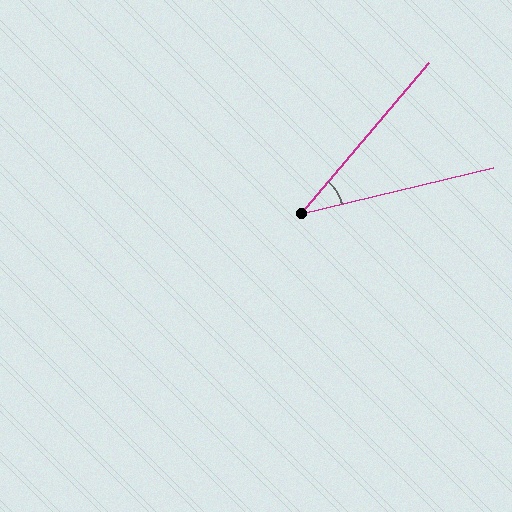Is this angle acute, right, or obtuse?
It is acute.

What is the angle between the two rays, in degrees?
Approximately 36 degrees.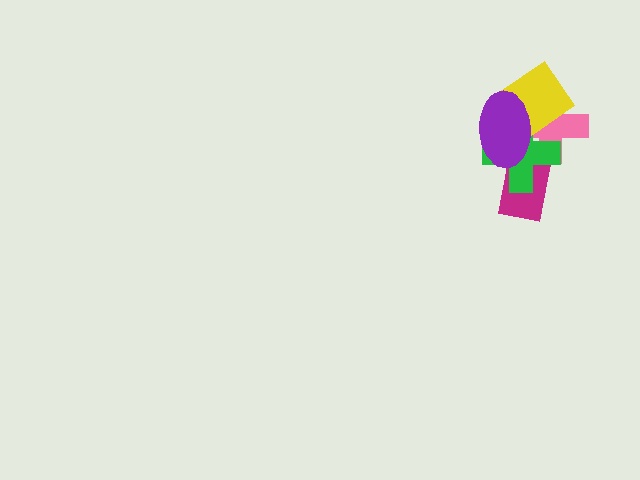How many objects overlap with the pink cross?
4 objects overlap with the pink cross.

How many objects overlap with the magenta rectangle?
3 objects overlap with the magenta rectangle.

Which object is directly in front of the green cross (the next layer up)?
The yellow diamond is directly in front of the green cross.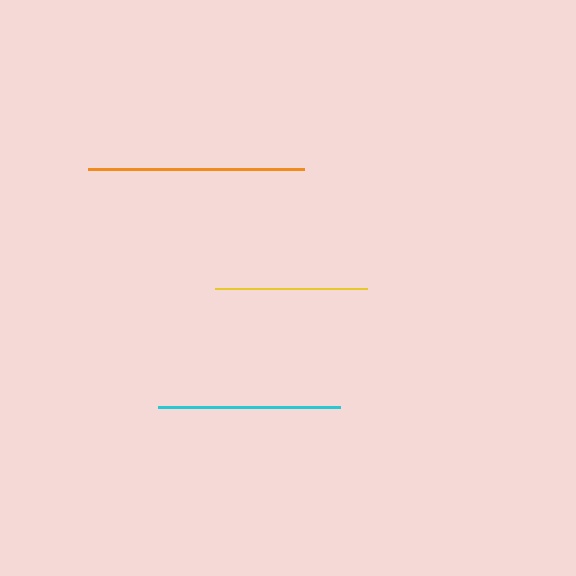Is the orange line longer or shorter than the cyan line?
The orange line is longer than the cyan line.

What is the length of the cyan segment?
The cyan segment is approximately 181 pixels long.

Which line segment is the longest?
The orange line is the longest at approximately 215 pixels.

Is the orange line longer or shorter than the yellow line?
The orange line is longer than the yellow line.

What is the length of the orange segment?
The orange segment is approximately 215 pixels long.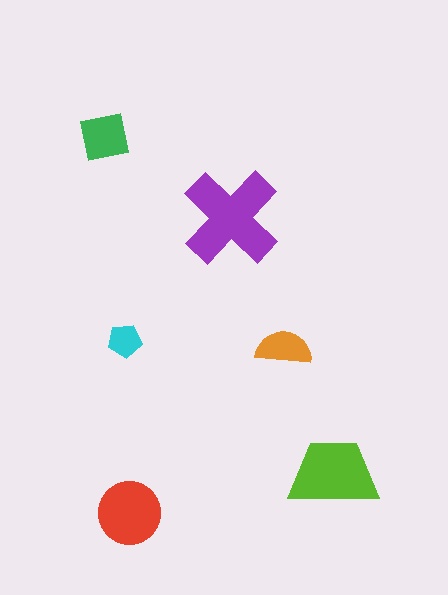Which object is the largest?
The purple cross.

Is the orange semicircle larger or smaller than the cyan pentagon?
Larger.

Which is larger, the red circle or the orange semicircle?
The red circle.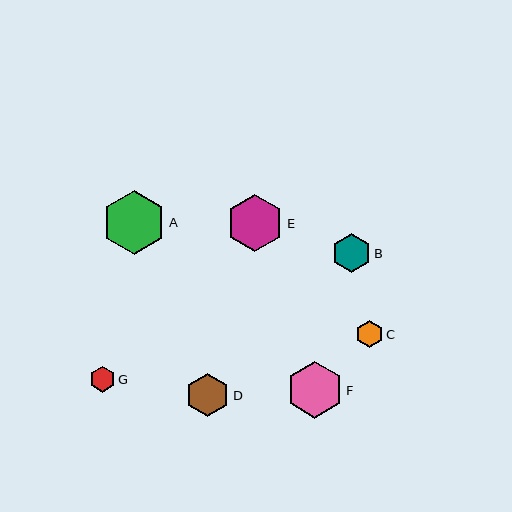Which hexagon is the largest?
Hexagon A is the largest with a size of approximately 64 pixels.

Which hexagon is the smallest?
Hexagon G is the smallest with a size of approximately 26 pixels.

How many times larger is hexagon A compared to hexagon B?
Hexagon A is approximately 1.6 times the size of hexagon B.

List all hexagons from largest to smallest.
From largest to smallest: A, E, F, D, B, C, G.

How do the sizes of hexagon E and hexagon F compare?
Hexagon E and hexagon F are approximately the same size.